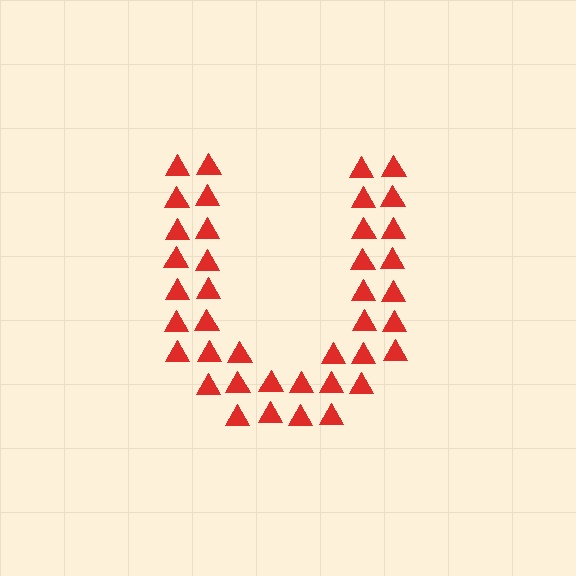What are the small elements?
The small elements are triangles.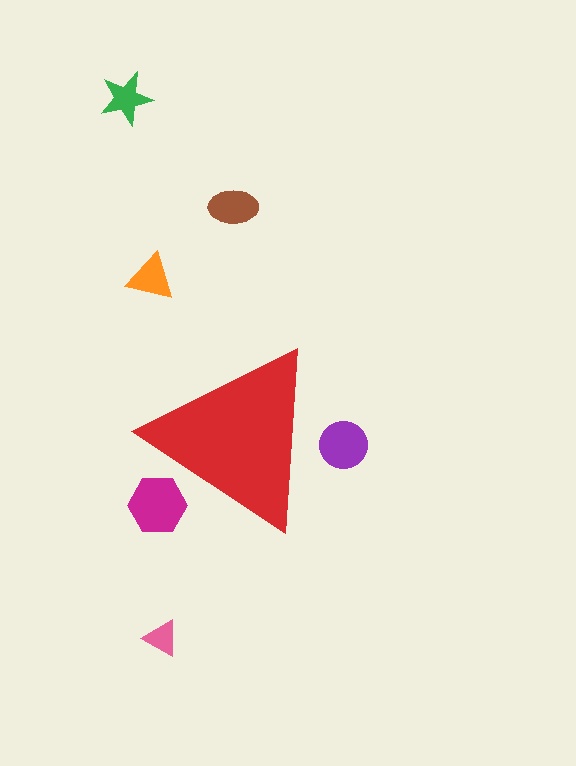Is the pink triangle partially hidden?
No, the pink triangle is fully visible.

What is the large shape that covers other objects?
A red triangle.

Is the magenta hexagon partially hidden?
Yes, the magenta hexagon is partially hidden behind the red triangle.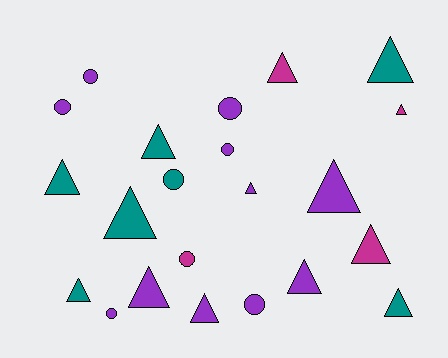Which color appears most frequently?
Purple, with 11 objects.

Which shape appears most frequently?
Triangle, with 14 objects.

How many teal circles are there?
There is 1 teal circle.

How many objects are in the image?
There are 22 objects.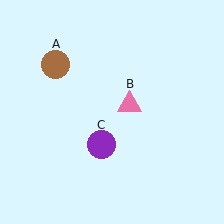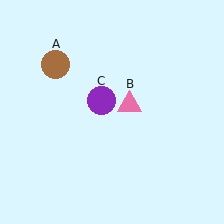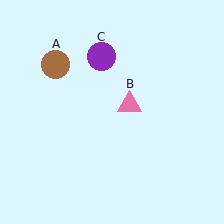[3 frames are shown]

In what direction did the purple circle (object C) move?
The purple circle (object C) moved up.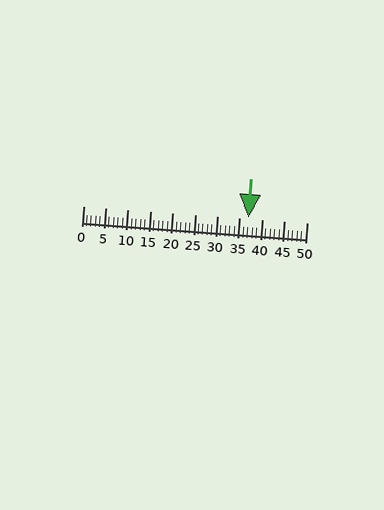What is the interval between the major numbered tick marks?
The major tick marks are spaced 5 units apart.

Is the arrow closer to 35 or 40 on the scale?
The arrow is closer to 35.